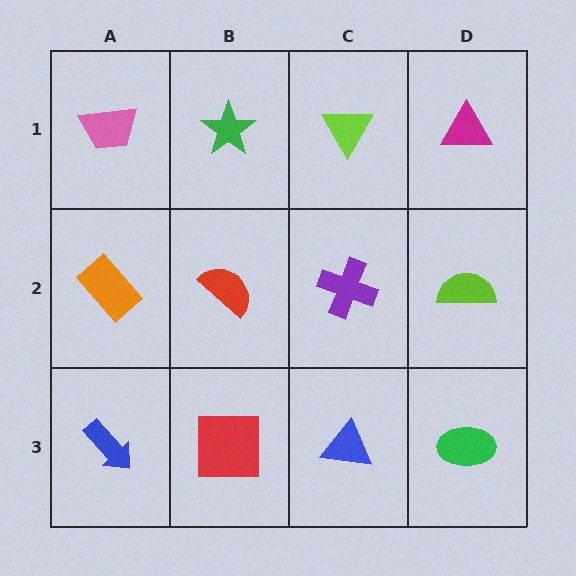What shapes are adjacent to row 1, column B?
A red semicircle (row 2, column B), a pink trapezoid (row 1, column A), a lime triangle (row 1, column C).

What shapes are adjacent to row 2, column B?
A green star (row 1, column B), a red square (row 3, column B), an orange rectangle (row 2, column A), a purple cross (row 2, column C).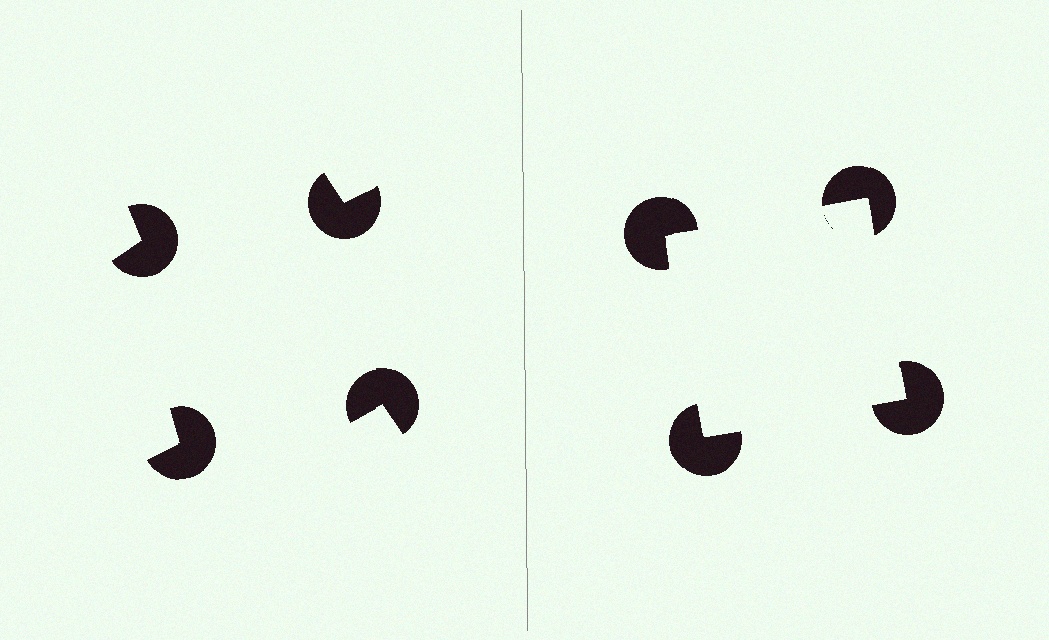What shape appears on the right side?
An illusory square.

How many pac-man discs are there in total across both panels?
8 — 4 on each side.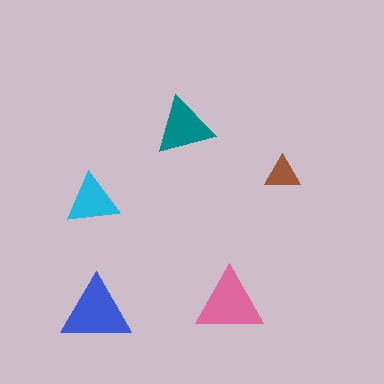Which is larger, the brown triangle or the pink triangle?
The pink one.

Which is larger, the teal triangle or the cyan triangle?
The teal one.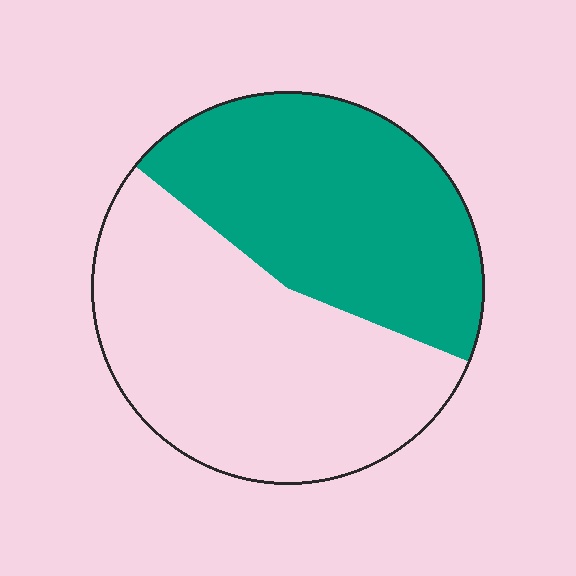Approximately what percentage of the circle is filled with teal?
Approximately 45%.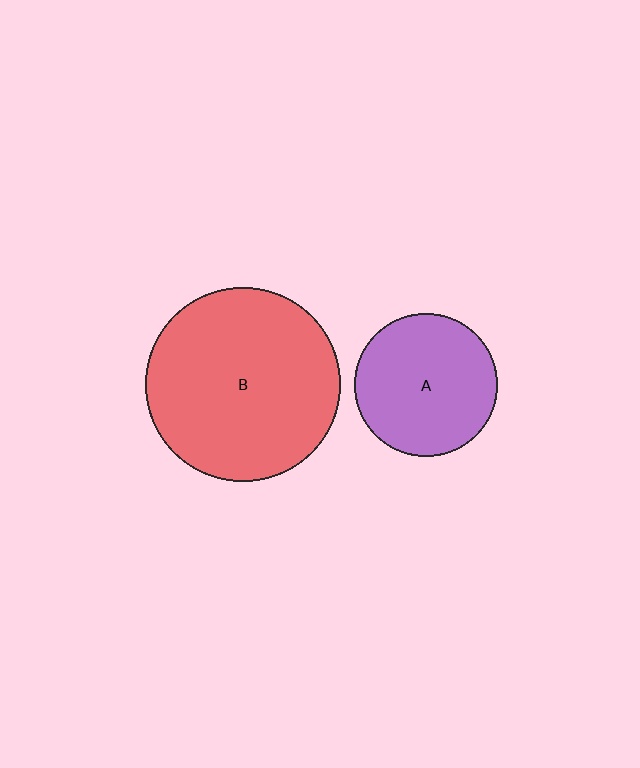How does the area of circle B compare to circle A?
Approximately 1.8 times.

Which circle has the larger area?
Circle B (red).